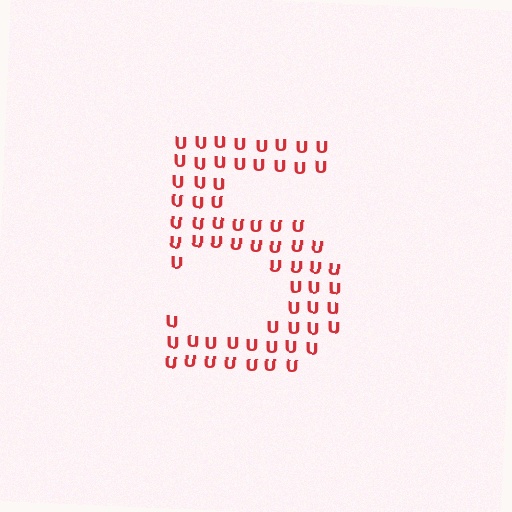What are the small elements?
The small elements are letter U's.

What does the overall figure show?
The overall figure shows the digit 5.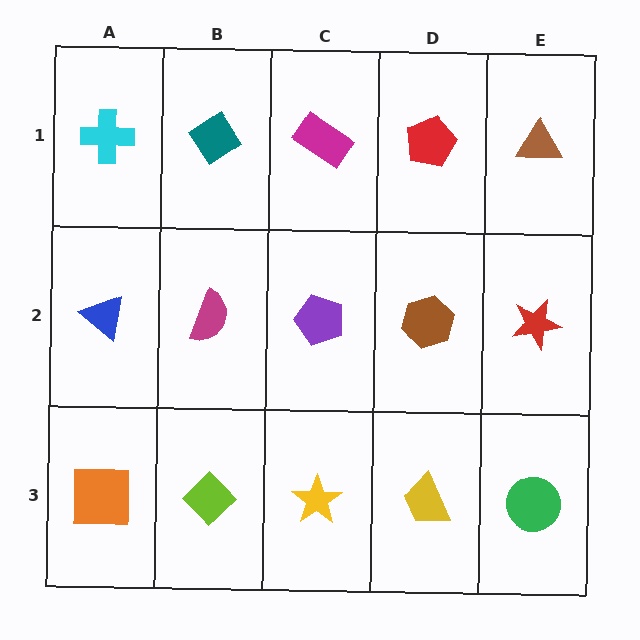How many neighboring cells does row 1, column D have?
3.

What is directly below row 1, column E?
A red star.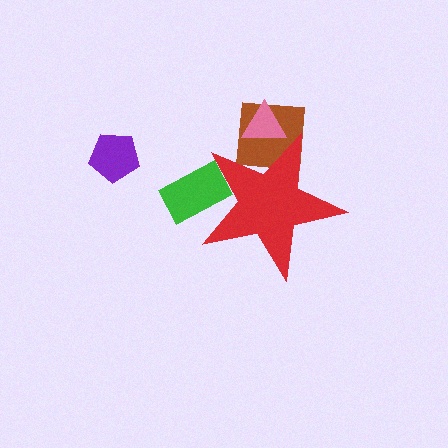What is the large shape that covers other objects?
A red star.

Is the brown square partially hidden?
Yes, the brown square is partially hidden behind the red star.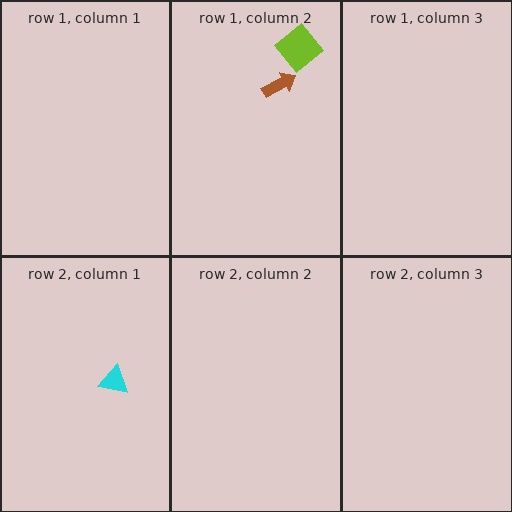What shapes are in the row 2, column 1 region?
The cyan triangle.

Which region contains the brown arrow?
The row 1, column 2 region.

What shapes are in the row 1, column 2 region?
The brown arrow, the lime diamond.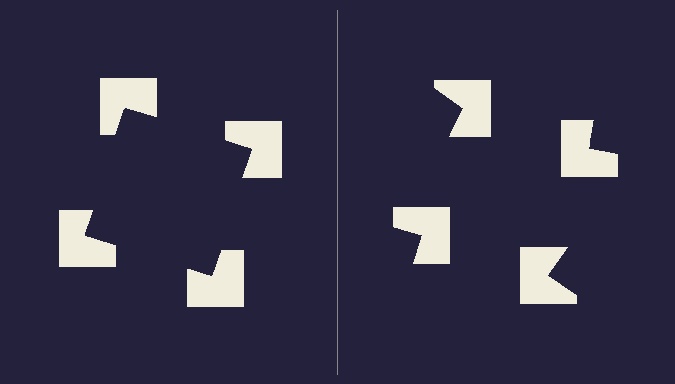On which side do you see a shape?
An illusory square appears on the left side. On the right side the wedge cuts are rotated, so no coherent shape forms.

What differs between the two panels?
The notched squares are positioned identically on both sides; only the wedge orientations differ. On the left they align to a square; on the right they are misaligned.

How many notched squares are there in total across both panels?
8 — 4 on each side.